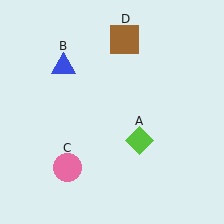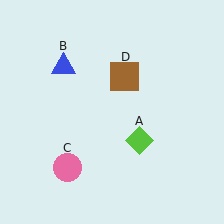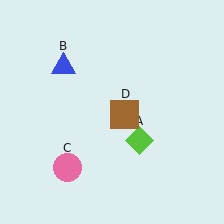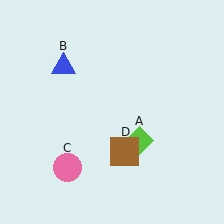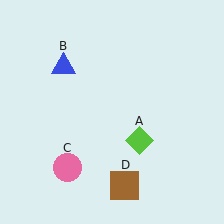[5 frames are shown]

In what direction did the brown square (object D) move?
The brown square (object D) moved down.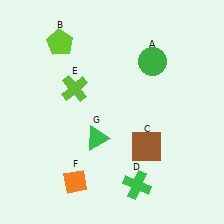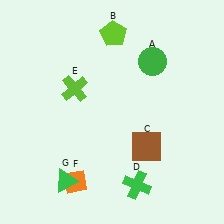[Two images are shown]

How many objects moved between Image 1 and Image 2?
2 objects moved between the two images.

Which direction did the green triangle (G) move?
The green triangle (G) moved down.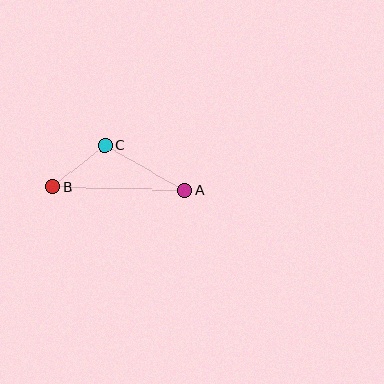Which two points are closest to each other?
Points B and C are closest to each other.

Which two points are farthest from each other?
Points A and B are farthest from each other.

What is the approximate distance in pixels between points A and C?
The distance between A and C is approximately 92 pixels.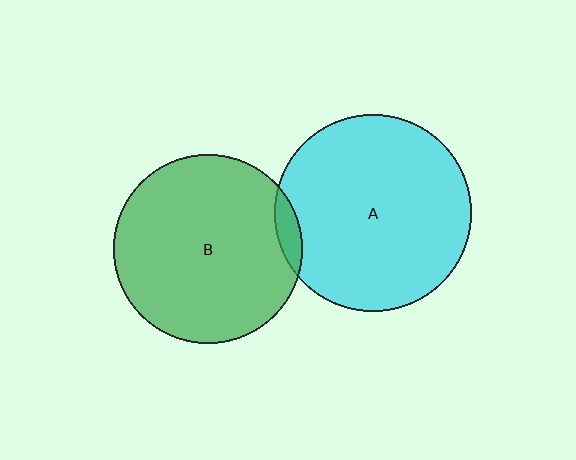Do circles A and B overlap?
Yes.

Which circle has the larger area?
Circle A (cyan).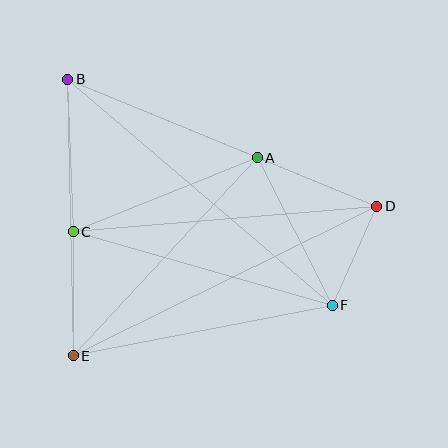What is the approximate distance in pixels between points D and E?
The distance between D and E is approximately 338 pixels.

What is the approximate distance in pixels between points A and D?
The distance between A and D is approximately 129 pixels.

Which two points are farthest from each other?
Points B and F are farthest from each other.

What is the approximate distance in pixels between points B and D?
The distance between B and D is approximately 334 pixels.